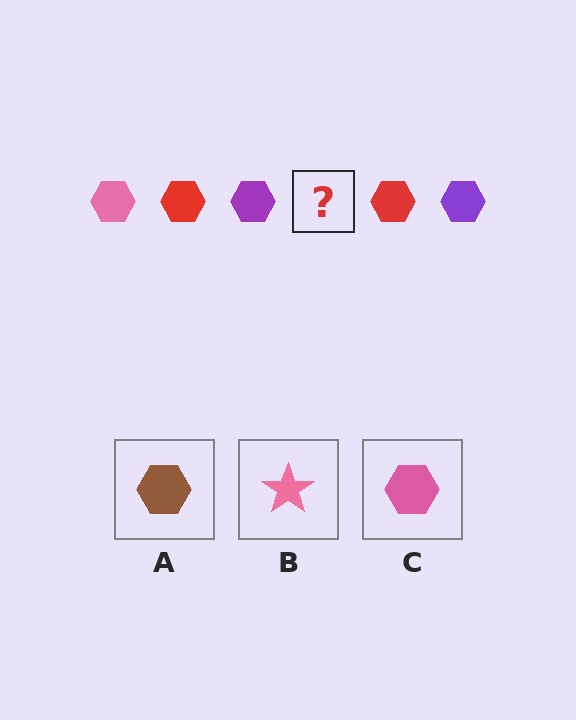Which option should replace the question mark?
Option C.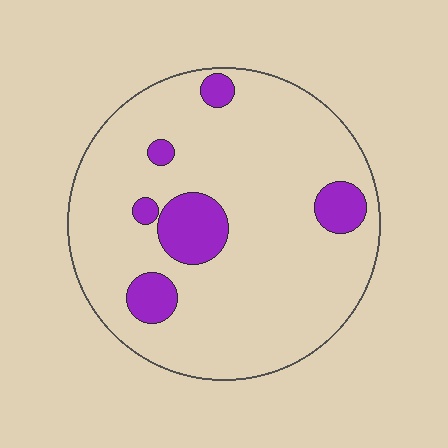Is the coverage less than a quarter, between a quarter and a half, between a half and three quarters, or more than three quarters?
Less than a quarter.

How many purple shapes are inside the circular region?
6.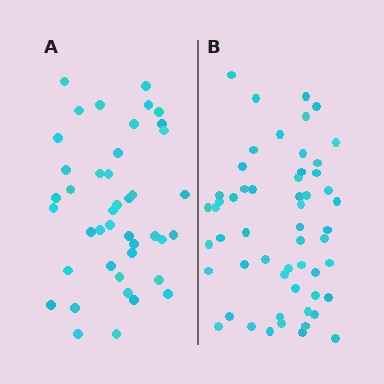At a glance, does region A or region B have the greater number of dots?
Region B (the right region) has more dots.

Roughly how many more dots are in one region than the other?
Region B has approximately 15 more dots than region A.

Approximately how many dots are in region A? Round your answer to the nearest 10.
About 40 dots. (The exact count is 42, which rounds to 40.)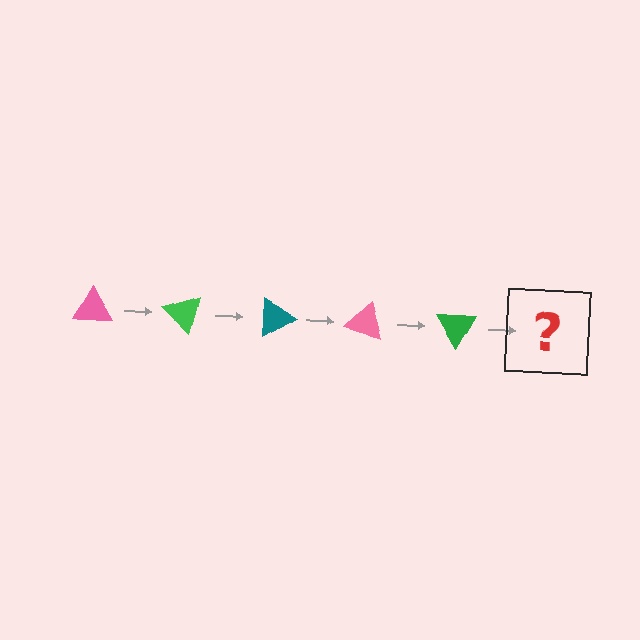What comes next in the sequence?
The next element should be a teal triangle, rotated 225 degrees from the start.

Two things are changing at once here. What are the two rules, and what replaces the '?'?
The two rules are that it rotates 45 degrees each step and the color cycles through pink, green, and teal. The '?' should be a teal triangle, rotated 225 degrees from the start.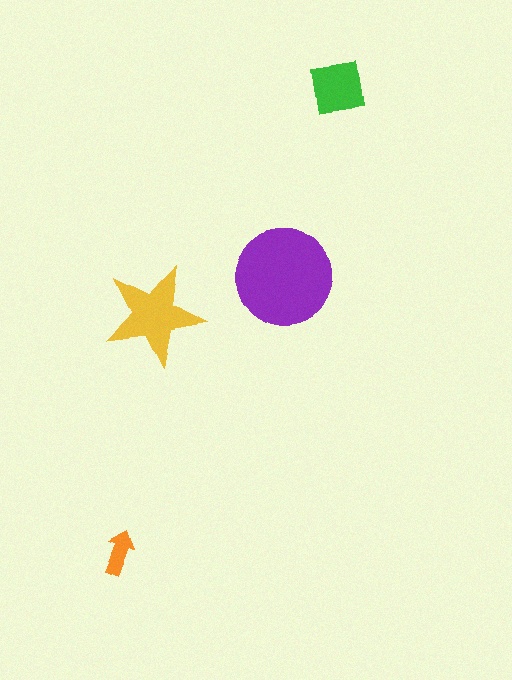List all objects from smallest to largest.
The orange arrow, the green square, the yellow star, the purple circle.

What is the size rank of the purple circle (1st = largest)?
1st.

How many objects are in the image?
There are 4 objects in the image.